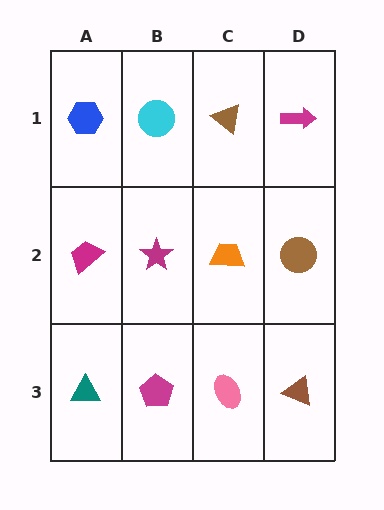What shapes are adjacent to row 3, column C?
An orange trapezoid (row 2, column C), a magenta pentagon (row 3, column B), a brown triangle (row 3, column D).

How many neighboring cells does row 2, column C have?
4.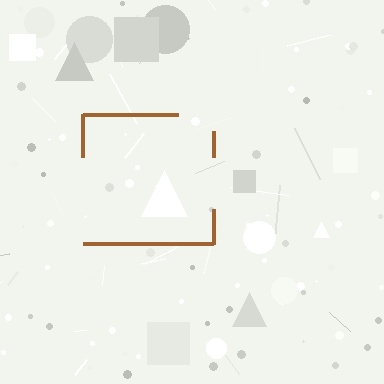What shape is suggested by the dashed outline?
The dashed outline suggests a square.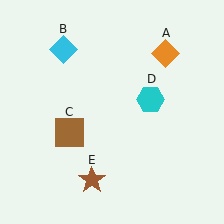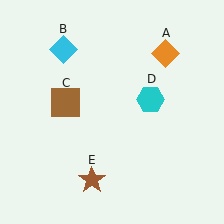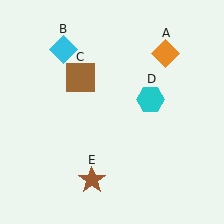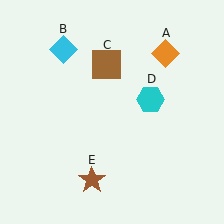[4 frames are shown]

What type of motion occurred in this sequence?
The brown square (object C) rotated clockwise around the center of the scene.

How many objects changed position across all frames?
1 object changed position: brown square (object C).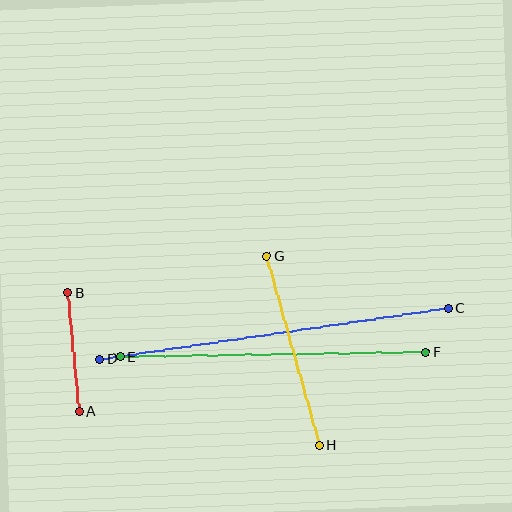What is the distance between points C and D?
The distance is approximately 353 pixels.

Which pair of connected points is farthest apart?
Points C and D are farthest apart.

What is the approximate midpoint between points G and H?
The midpoint is at approximately (293, 351) pixels.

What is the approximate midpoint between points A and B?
The midpoint is at approximately (74, 352) pixels.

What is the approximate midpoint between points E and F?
The midpoint is at approximately (273, 355) pixels.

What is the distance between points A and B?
The distance is approximately 119 pixels.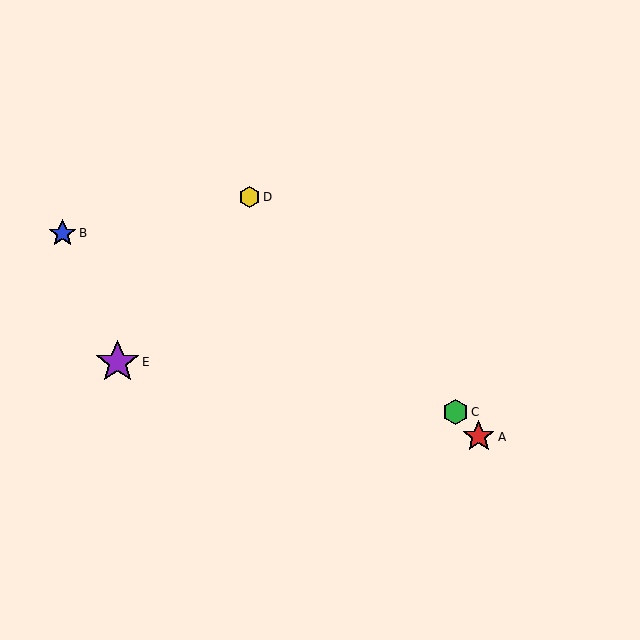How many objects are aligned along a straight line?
3 objects (A, C, D) are aligned along a straight line.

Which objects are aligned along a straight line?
Objects A, C, D are aligned along a straight line.